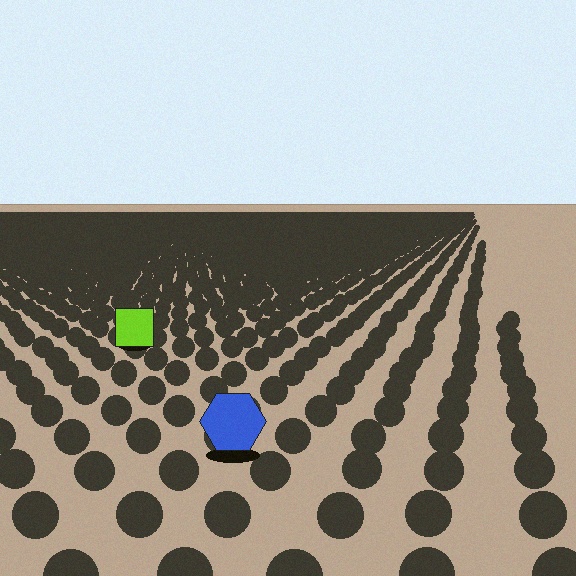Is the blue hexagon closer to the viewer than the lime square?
Yes. The blue hexagon is closer — you can tell from the texture gradient: the ground texture is coarser near it.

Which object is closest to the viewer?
The blue hexagon is closest. The texture marks near it are larger and more spread out.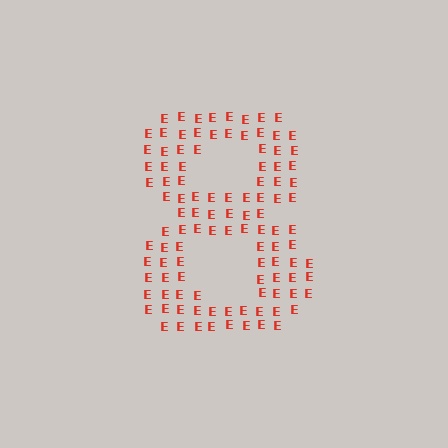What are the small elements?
The small elements are letter E's.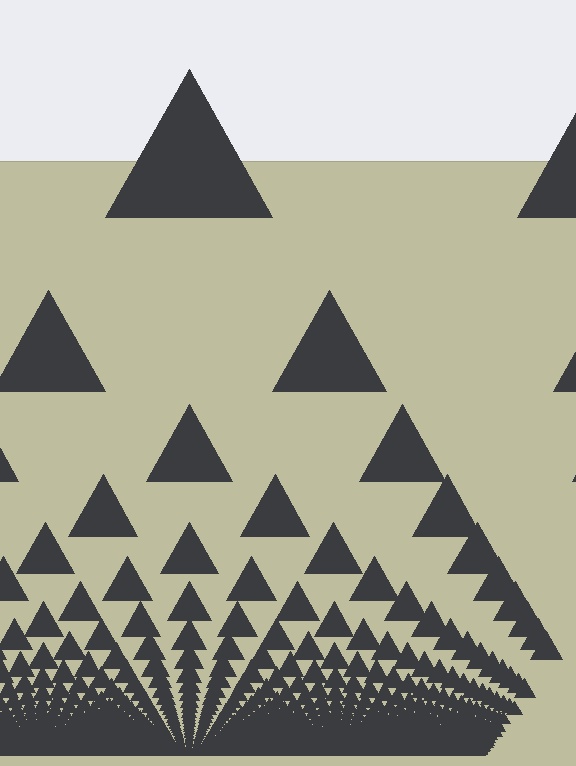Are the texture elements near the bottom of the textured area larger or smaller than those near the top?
Smaller. The gradient is inverted — elements near the bottom are smaller and denser.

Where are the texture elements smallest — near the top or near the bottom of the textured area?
Near the bottom.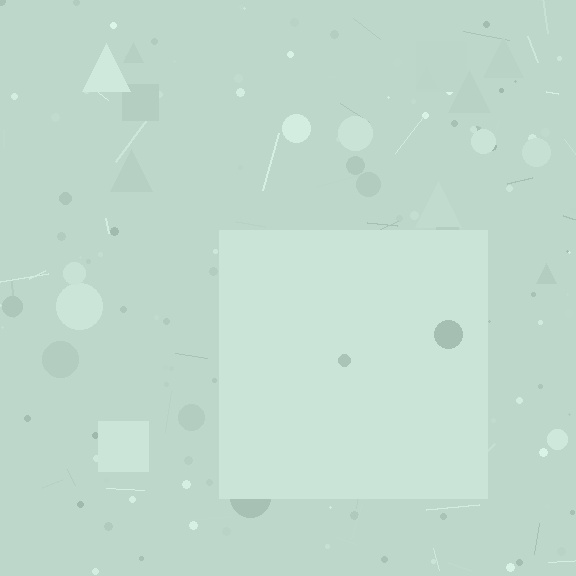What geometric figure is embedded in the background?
A square is embedded in the background.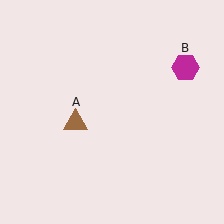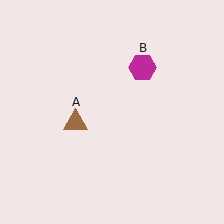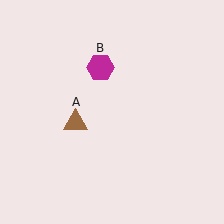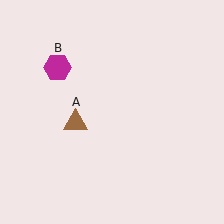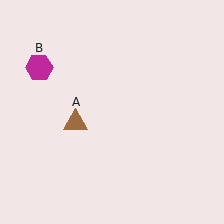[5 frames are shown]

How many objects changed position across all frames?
1 object changed position: magenta hexagon (object B).